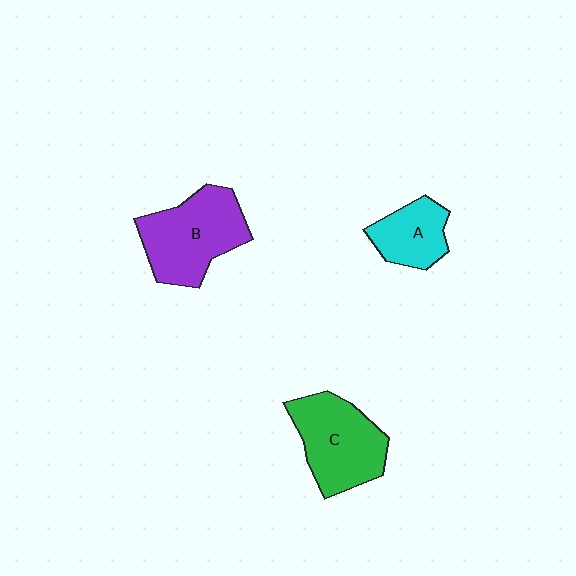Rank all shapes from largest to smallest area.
From largest to smallest: B (purple), C (green), A (cyan).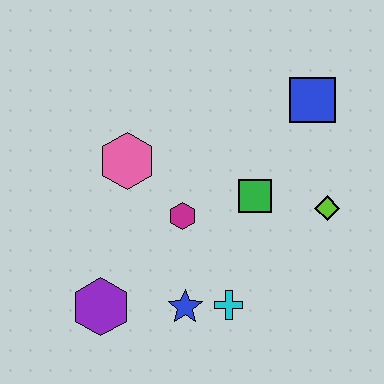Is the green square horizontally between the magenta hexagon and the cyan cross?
No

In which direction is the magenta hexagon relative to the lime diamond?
The magenta hexagon is to the left of the lime diamond.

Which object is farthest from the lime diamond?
The purple hexagon is farthest from the lime diamond.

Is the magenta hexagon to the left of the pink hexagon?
No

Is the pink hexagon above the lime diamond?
Yes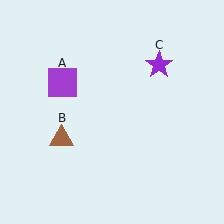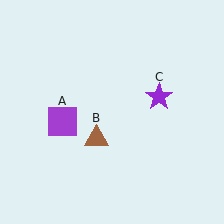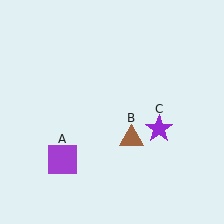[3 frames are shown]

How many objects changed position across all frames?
3 objects changed position: purple square (object A), brown triangle (object B), purple star (object C).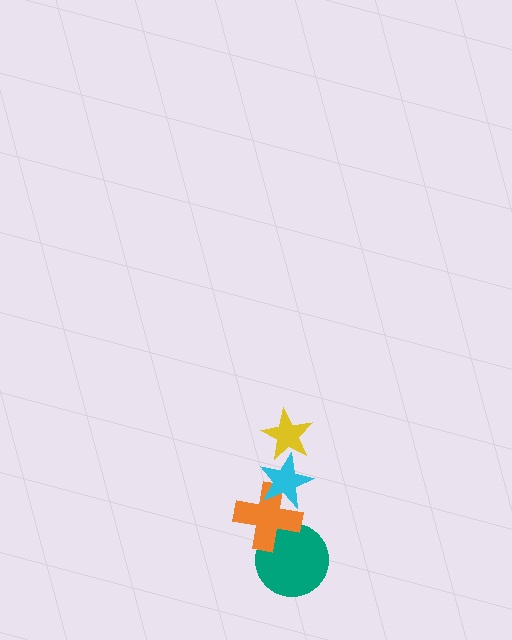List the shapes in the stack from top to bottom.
From top to bottom: the yellow star, the cyan star, the orange cross, the teal circle.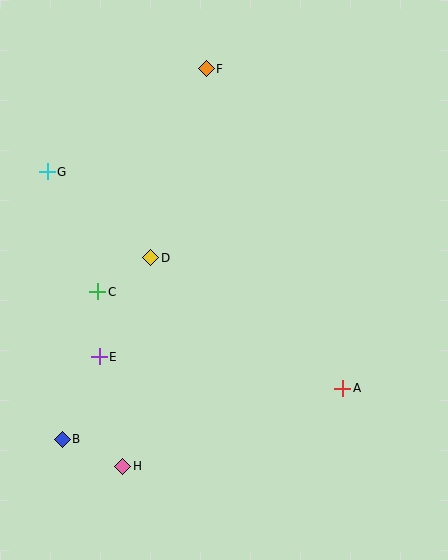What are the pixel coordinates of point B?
Point B is at (62, 439).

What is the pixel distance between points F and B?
The distance between F and B is 398 pixels.